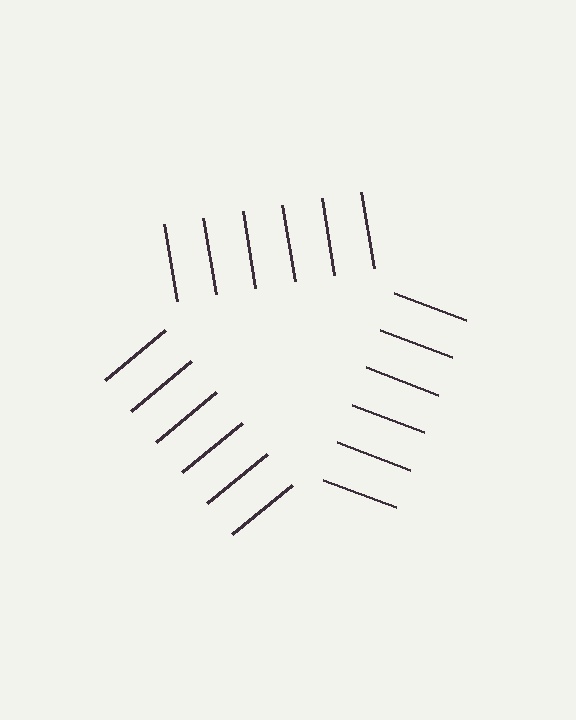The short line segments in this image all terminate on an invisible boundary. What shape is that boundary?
An illusory triangle — the line segments terminate on its edges but no continuous stroke is drawn.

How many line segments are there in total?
18 — 6 along each of the 3 edges.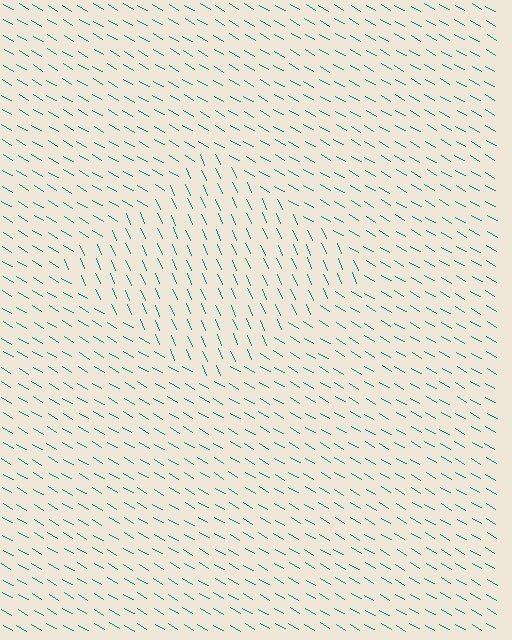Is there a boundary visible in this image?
Yes, there is a texture boundary formed by a change in line orientation.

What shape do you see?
I see a diamond.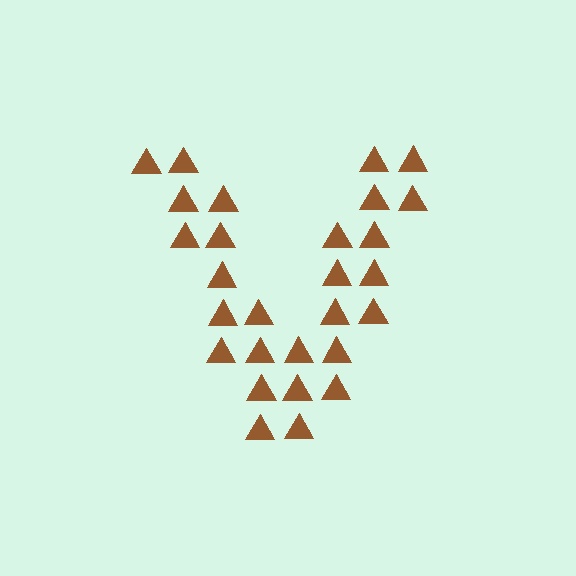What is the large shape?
The large shape is the letter V.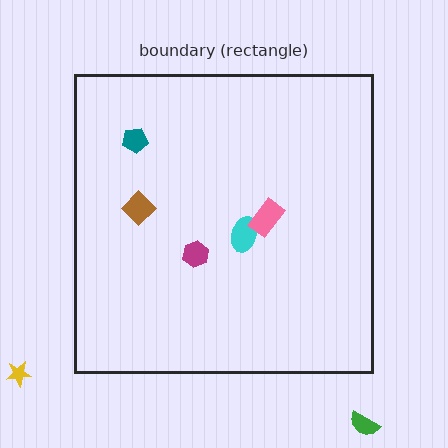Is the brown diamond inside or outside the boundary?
Inside.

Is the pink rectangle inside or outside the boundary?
Inside.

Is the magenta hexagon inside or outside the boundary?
Inside.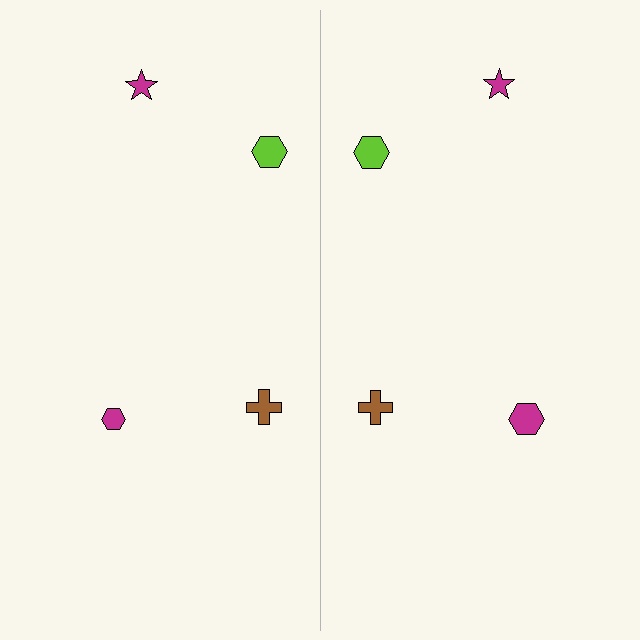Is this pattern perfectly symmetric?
No, the pattern is not perfectly symmetric. The magenta hexagon on the right side has a different size than its mirror counterpart.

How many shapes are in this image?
There are 8 shapes in this image.